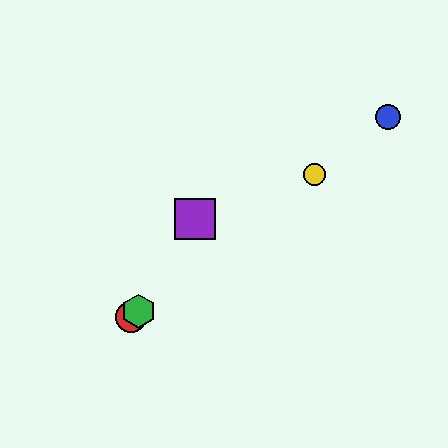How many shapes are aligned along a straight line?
4 shapes (the red circle, the blue circle, the green hexagon, the yellow circle) are aligned along a straight line.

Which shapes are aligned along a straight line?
The red circle, the blue circle, the green hexagon, the yellow circle are aligned along a straight line.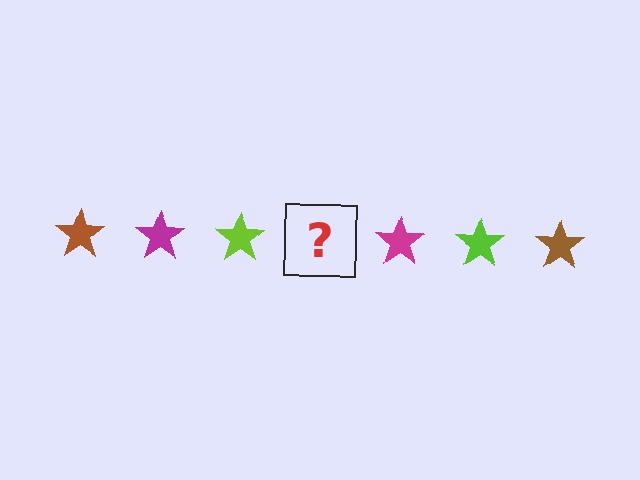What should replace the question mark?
The question mark should be replaced with a brown star.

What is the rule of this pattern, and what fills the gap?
The rule is that the pattern cycles through brown, magenta, lime stars. The gap should be filled with a brown star.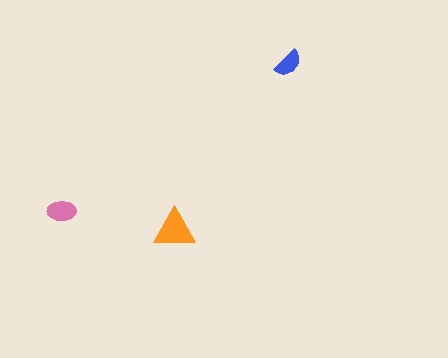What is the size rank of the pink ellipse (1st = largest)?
2nd.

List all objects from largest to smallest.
The orange triangle, the pink ellipse, the blue semicircle.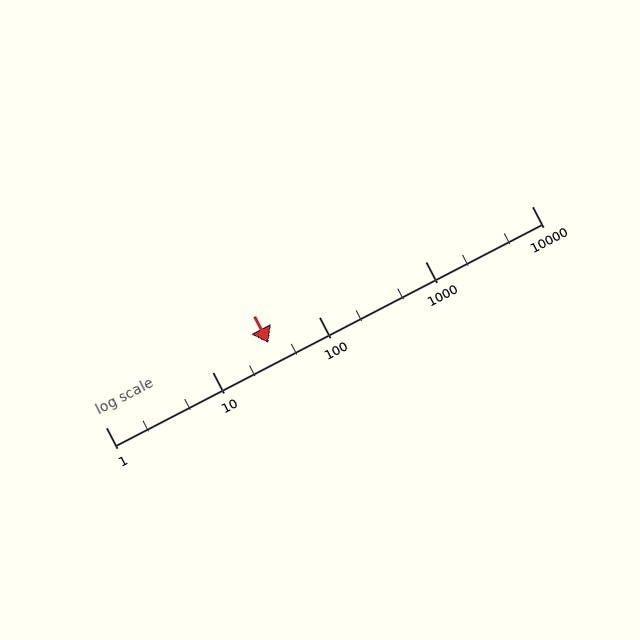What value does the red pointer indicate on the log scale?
The pointer indicates approximately 34.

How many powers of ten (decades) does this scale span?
The scale spans 4 decades, from 1 to 10000.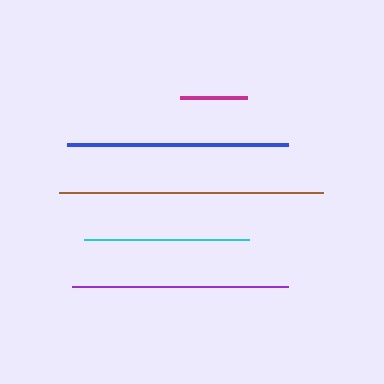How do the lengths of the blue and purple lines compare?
The blue and purple lines are approximately the same length.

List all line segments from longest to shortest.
From longest to shortest: brown, blue, purple, cyan, magenta.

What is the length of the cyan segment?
The cyan segment is approximately 165 pixels long.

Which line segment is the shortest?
The magenta line is the shortest at approximately 66 pixels.